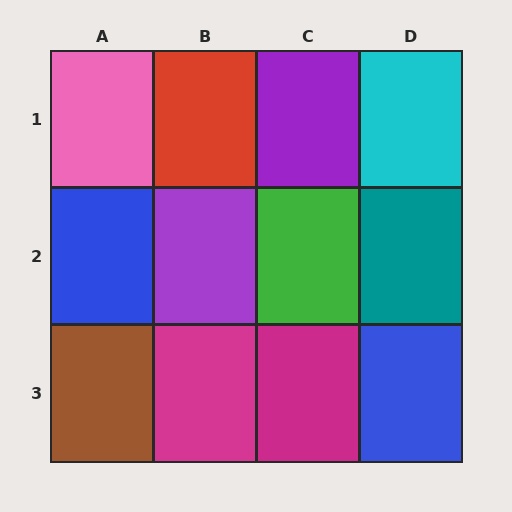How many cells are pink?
1 cell is pink.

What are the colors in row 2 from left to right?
Blue, purple, green, teal.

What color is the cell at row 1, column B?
Red.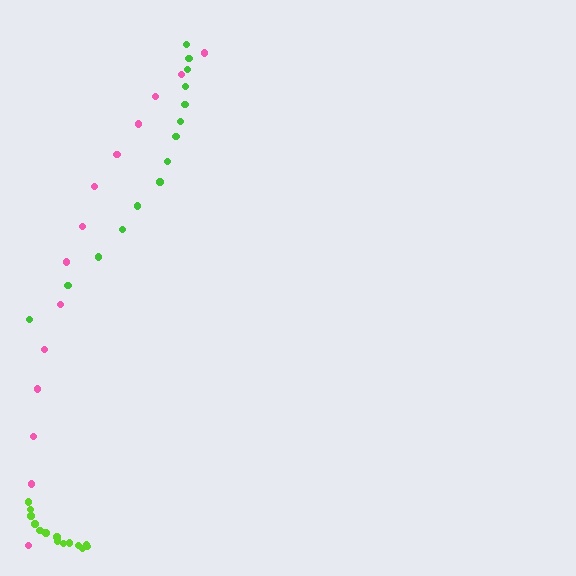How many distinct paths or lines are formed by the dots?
There are 3 distinct paths.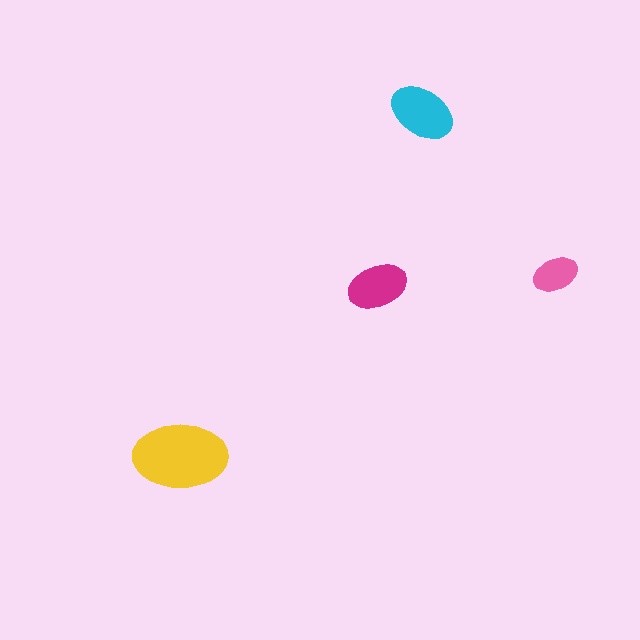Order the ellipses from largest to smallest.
the yellow one, the cyan one, the magenta one, the pink one.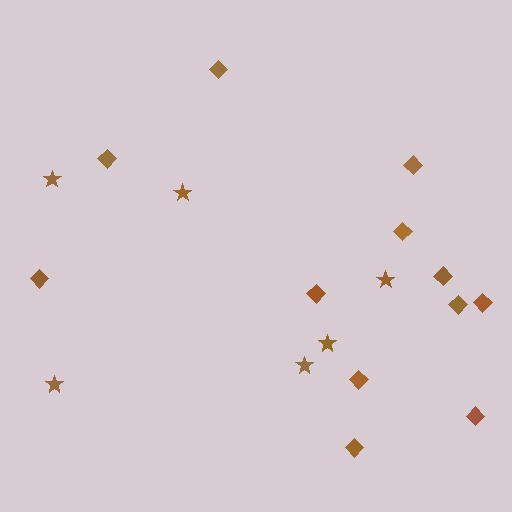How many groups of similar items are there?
There are 2 groups: one group of diamonds (12) and one group of stars (6).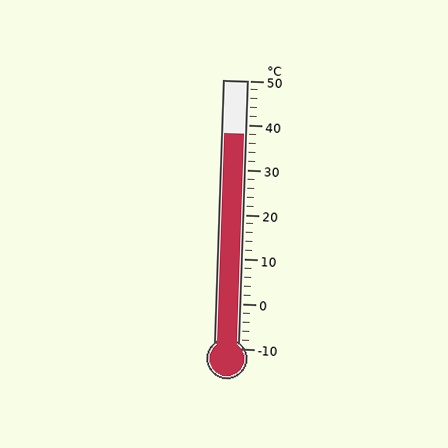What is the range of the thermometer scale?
The thermometer scale ranges from -10°C to 50°C.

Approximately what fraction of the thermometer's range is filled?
The thermometer is filled to approximately 80% of its range.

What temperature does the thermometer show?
The thermometer shows approximately 38°C.